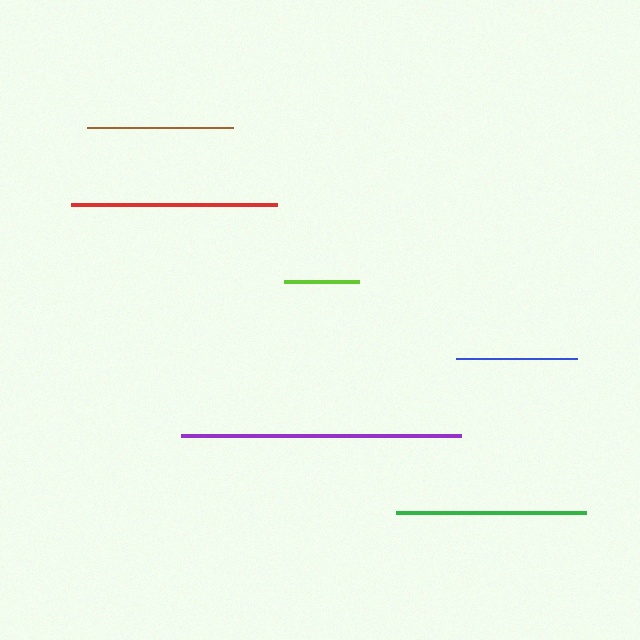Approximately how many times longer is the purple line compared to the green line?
The purple line is approximately 1.5 times the length of the green line.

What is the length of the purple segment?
The purple segment is approximately 280 pixels long.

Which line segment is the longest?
The purple line is the longest at approximately 280 pixels.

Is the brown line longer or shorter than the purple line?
The purple line is longer than the brown line.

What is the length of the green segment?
The green segment is approximately 189 pixels long.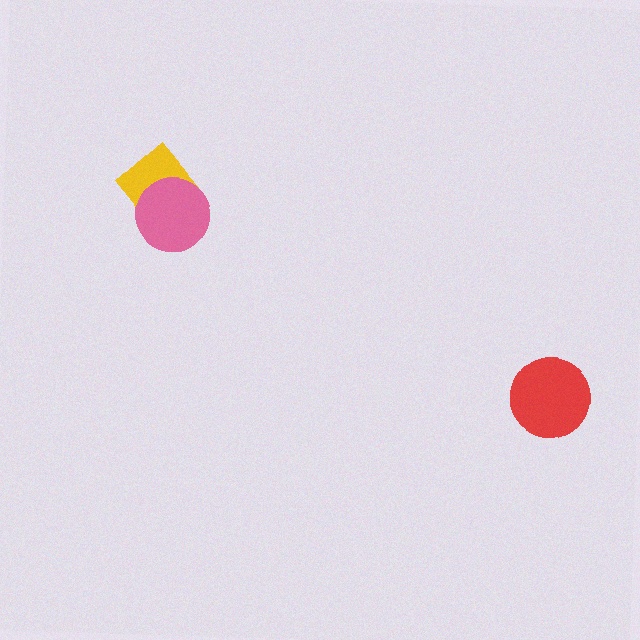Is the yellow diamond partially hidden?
Yes, it is partially covered by another shape.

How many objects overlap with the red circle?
0 objects overlap with the red circle.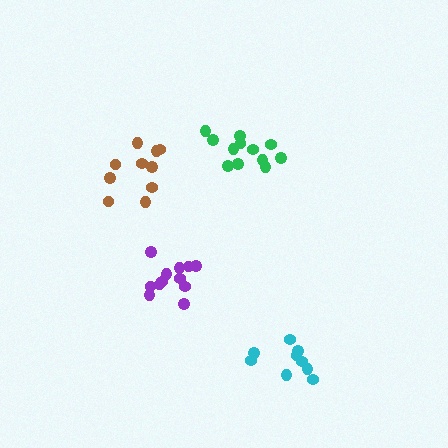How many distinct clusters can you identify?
There are 4 distinct clusters.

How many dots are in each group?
Group 1: 10 dots, Group 2: 12 dots, Group 3: 9 dots, Group 4: 12 dots (43 total).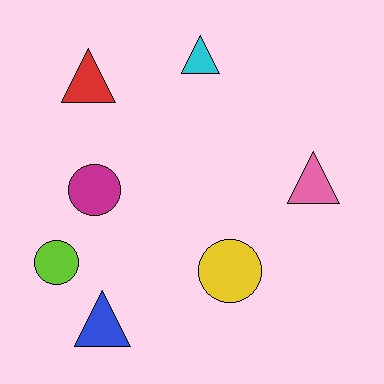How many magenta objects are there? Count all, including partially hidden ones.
There is 1 magenta object.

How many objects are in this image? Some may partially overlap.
There are 7 objects.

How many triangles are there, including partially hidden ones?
There are 4 triangles.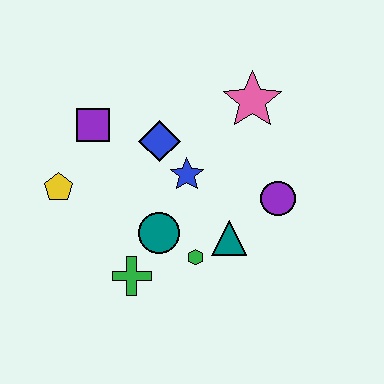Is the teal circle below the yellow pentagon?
Yes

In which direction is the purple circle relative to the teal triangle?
The purple circle is to the right of the teal triangle.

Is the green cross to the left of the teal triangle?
Yes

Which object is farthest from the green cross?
The pink star is farthest from the green cross.